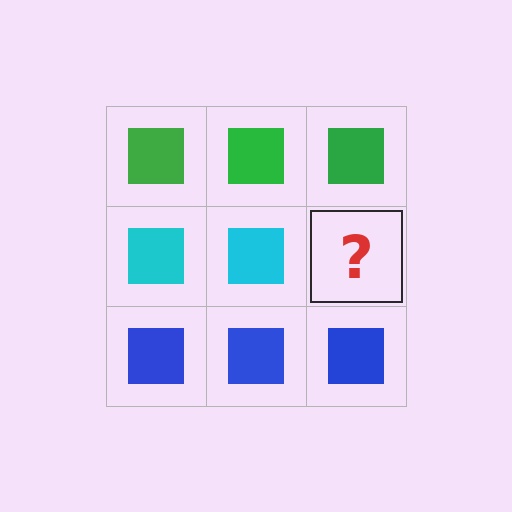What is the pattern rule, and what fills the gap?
The rule is that each row has a consistent color. The gap should be filled with a cyan square.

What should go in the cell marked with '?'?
The missing cell should contain a cyan square.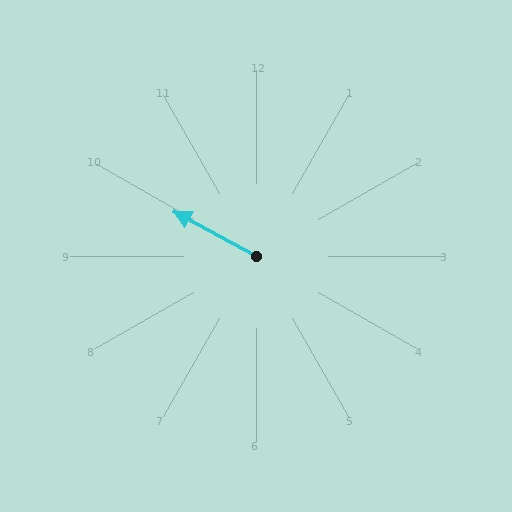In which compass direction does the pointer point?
Northwest.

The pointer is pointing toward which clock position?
Roughly 10 o'clock.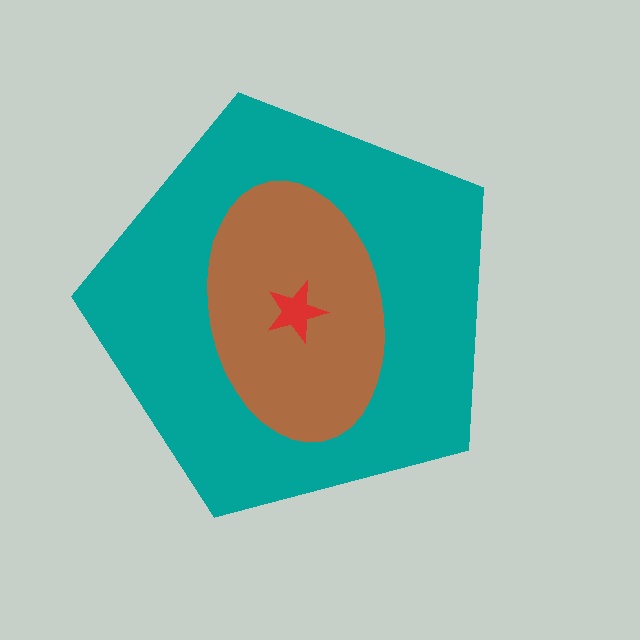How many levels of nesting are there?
3.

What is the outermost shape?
The teal pentagon.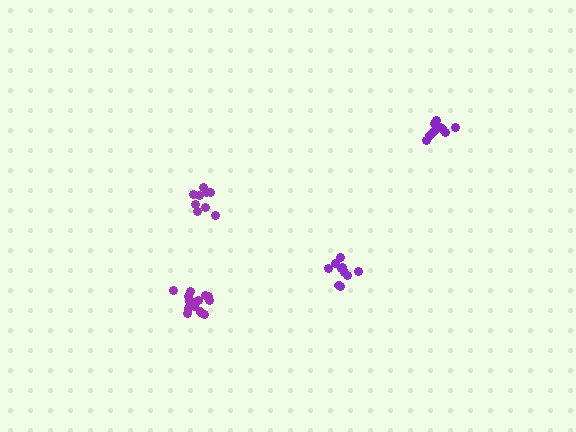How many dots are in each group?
Group 1: 9 dots, Group 2: 9 dots, Group 3: 14 dots, Group 4: 10 dots (42 total).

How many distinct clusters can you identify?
There are 4 distinct clusters.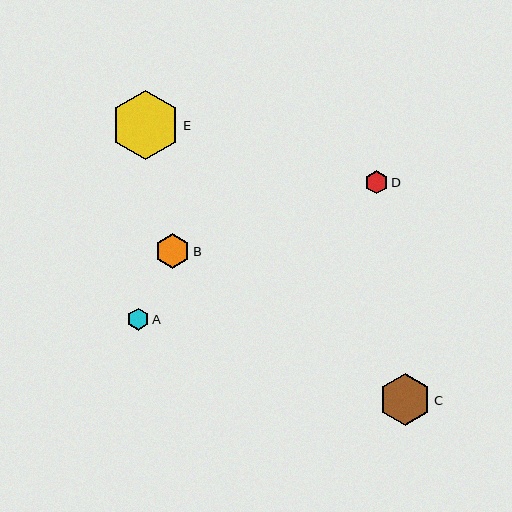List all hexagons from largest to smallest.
From largest to smallest: E, C, B, D, A.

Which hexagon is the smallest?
Hexagon A is the smallest with a size of approximately 22 pixels.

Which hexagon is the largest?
Hexagon E is the largest with a size of approximately 70 pixels.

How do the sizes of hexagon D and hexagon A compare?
Hexagon D and hexagon A are approximately the same size.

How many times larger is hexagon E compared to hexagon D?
Hexagon E is approximately 3.0 times the size of hexagon D.